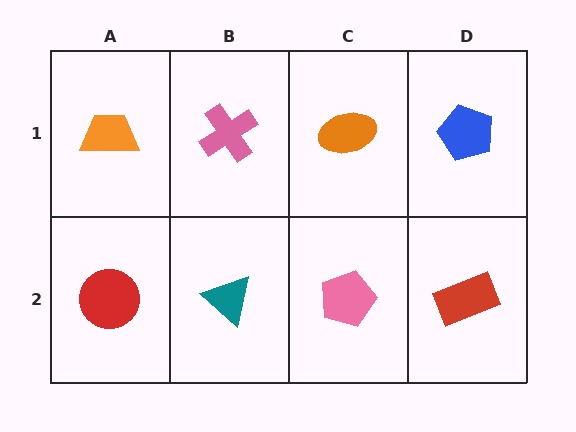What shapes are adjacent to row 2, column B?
A pink cross (row 1, column B), a red circle (row 2, column A), a pink pentagon (row 2, column C).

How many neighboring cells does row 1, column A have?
2.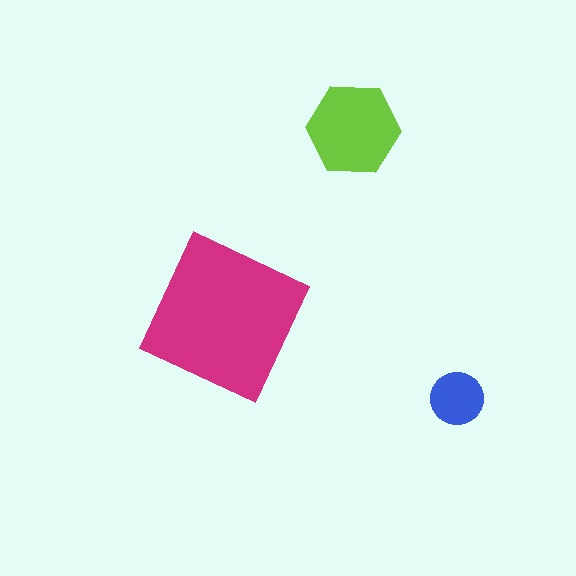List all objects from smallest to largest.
The blue circle, the lime hexagon, the magenta square.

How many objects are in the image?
There are 3 objects in the image.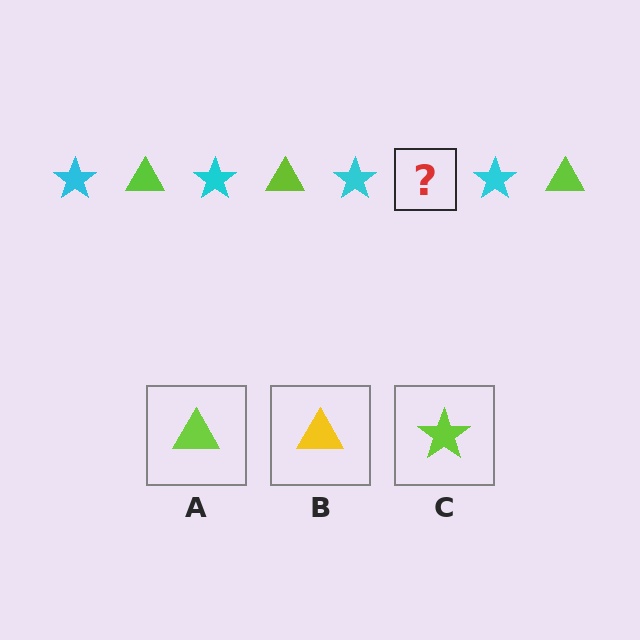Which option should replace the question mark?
Option A.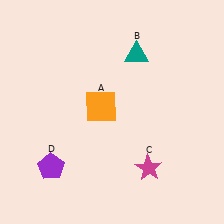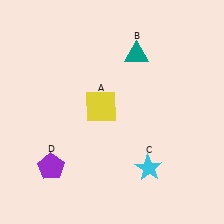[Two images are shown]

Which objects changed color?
A changed from orange to yellow. C changed from magenta to cyan.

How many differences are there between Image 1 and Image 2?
There are 2 differences between the two images.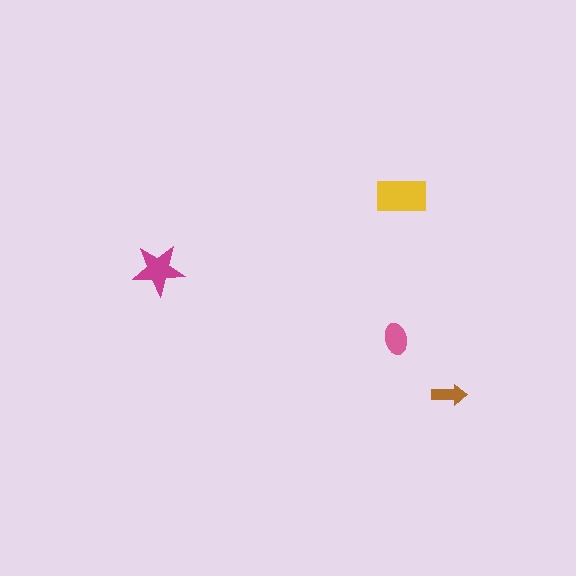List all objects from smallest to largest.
The brown arrow, the pink ellipse, the magenta star, the yellow rectangle.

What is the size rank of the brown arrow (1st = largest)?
4th.